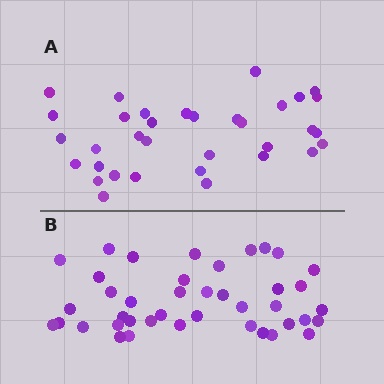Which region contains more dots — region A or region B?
Region B (the bottom region) has more dots.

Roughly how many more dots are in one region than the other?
Region B has roughly 8 or so more dots than region A.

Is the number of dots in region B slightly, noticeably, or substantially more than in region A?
Region B has only slightly more — the two regions are fairly close. The ratio is roughly 1.2 to 1.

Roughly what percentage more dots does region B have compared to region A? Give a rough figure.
About 20% more.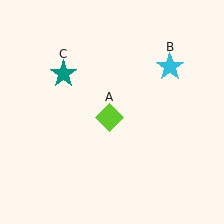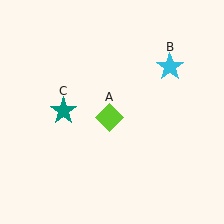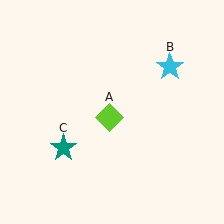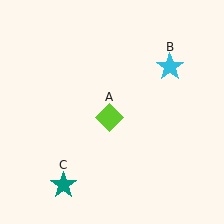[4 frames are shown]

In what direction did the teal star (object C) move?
The teal star (object C) moved down.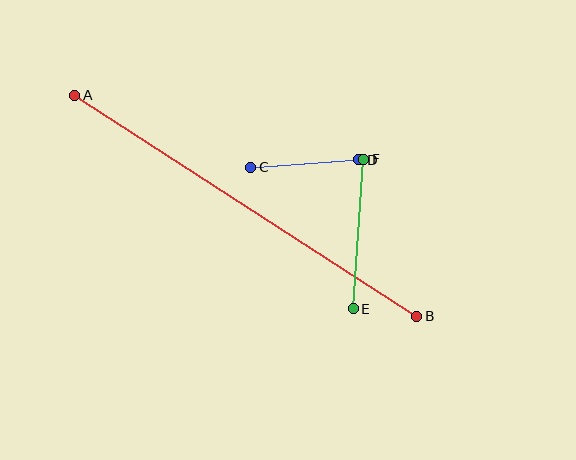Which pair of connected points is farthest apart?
Points A and B are farthest apart.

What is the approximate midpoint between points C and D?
The midpoint is at approximately (305, 164) pixels.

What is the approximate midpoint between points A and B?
The midpoint is at approximately (246, 206) pixels.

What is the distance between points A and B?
The distance is approximately 407 pixels.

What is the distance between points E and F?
The distance is approximately 150 pixels.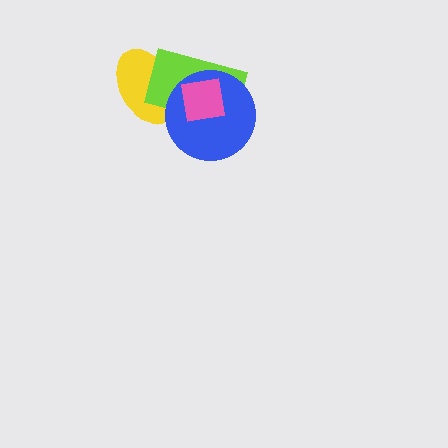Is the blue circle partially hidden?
Yes, it is partially covered by another shape.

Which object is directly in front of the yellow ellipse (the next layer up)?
The lime rectangle is directly in front of the yellow ellipse.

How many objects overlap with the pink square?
3 objects overlap with the pink square.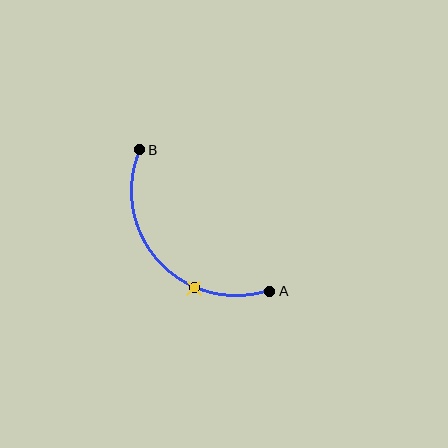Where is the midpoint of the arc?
The arc midpoint is the point on the curve farthest from the straight line joining A and B. It sits below and to the left of that line.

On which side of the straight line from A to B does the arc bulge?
The arc bulges below and to the left of the straight line connecting A and B.